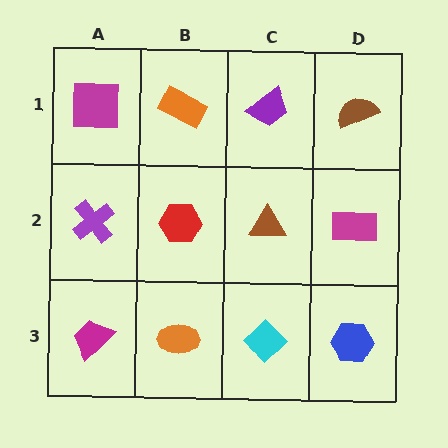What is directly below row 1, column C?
A brown triangle.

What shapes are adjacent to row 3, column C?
A brown triangle (row 2, column C), an orange ellipse (row 3, column B), a blue hexagon (row 3, column D).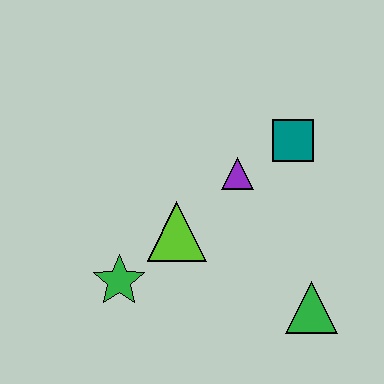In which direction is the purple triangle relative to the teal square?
The purple triangle is to the left of the teal square.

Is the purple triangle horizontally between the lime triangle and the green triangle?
Yes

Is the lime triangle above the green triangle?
Yes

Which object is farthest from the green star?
The teal square is farthest from the green star.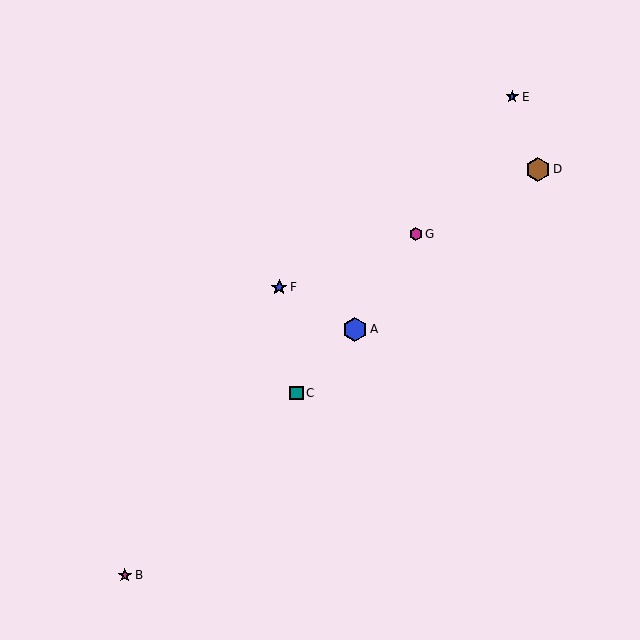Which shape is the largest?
The brown hexagon (labeled D) is the largest.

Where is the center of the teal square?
The center of the teal square is at (297, 393).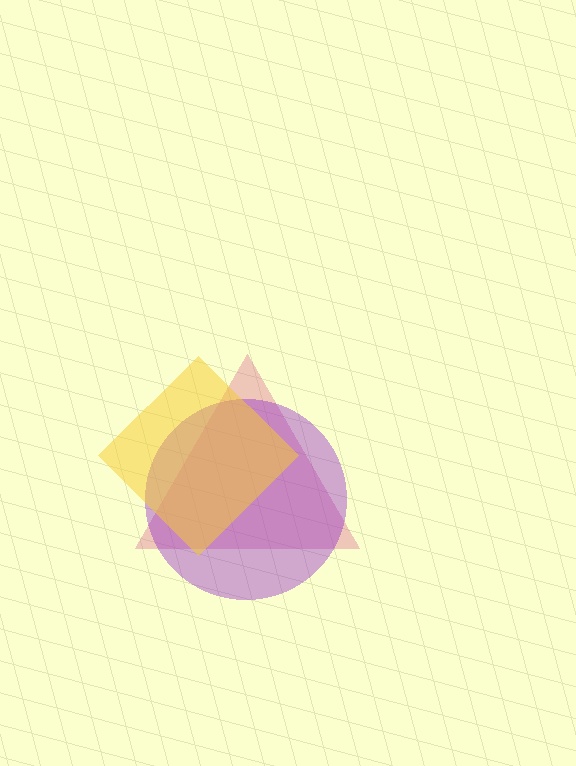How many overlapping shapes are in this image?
There are 3 overlapping shapes in the image.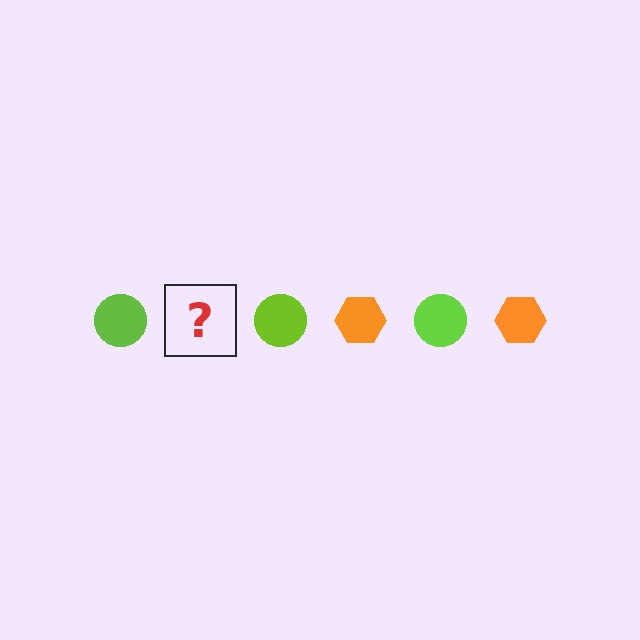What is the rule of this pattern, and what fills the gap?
The rule is that the pattern alternates between lime circle and orange hexagon. The gap should be filled with an orange hexagon.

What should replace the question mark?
The question mark should be replaced with an orange hexagon.